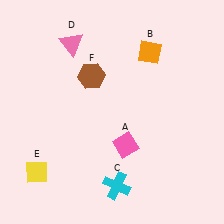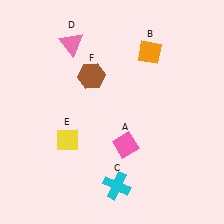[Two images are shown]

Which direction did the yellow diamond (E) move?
The yellow diamond (E) moved up.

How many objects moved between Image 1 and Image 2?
1 object moved between the two images.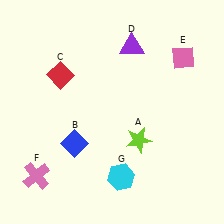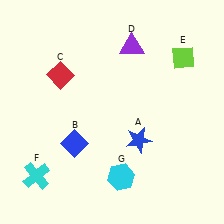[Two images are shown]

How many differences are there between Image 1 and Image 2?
There are 3 differences between the two images.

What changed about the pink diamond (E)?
In Image 1, E is pink. In Image 2, it changed to lime.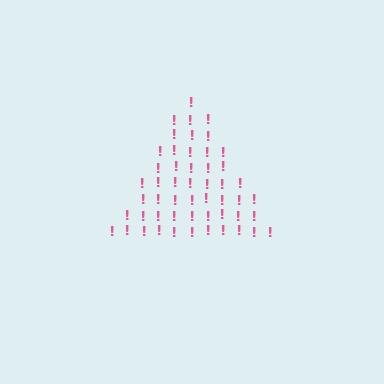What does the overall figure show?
The overall figure shows a triangle.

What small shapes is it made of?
It is made of small exclamation marks.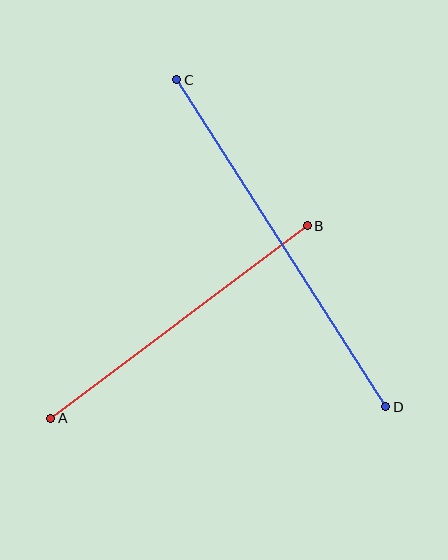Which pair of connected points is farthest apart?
Points C and D are farthest apart.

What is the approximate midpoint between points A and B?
The midpoint is at approximately (179, 322) pixels.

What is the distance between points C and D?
The distance is approximately 388 pixels.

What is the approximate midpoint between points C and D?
The midpoint is at approximately (281, 243) pixels.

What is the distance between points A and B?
The distance is approximately 321 pixels.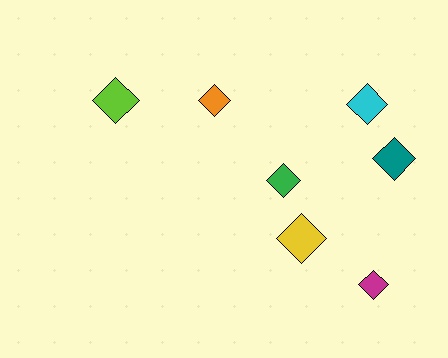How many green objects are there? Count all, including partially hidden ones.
There is 1 green object.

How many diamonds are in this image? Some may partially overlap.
There are 7 diamonds.